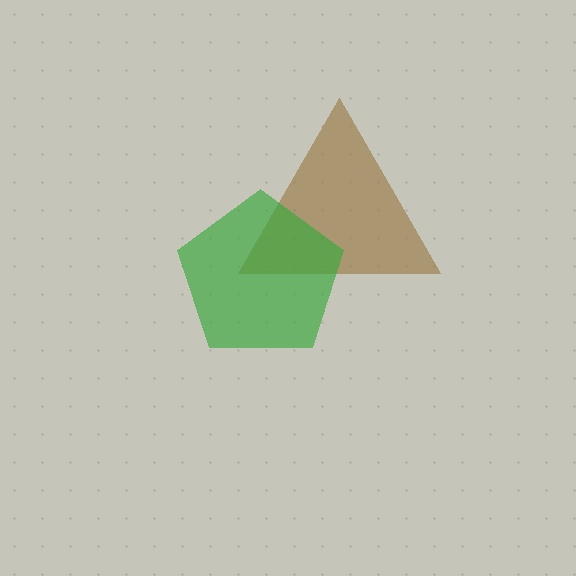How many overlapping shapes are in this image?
There are 2 overlapping shapes in the image.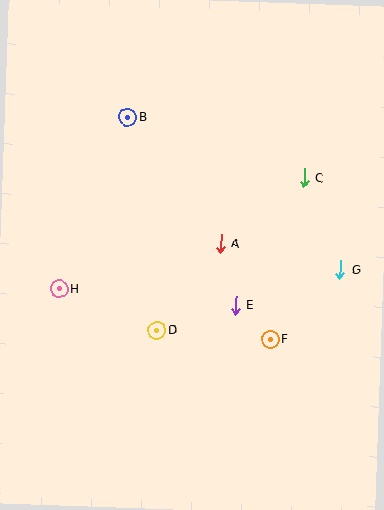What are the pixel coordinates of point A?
Point A is at (221, 243).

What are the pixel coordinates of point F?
Point F is at (270, 339).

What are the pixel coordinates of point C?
Point C is at (304, 178).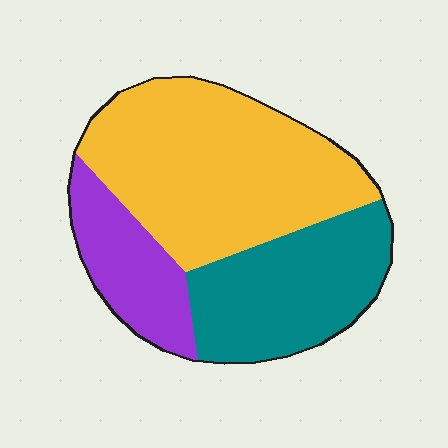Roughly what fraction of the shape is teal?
Teal covers roughly 30% of the shape.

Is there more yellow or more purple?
Yellow.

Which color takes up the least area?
Purple, at roughly 20%.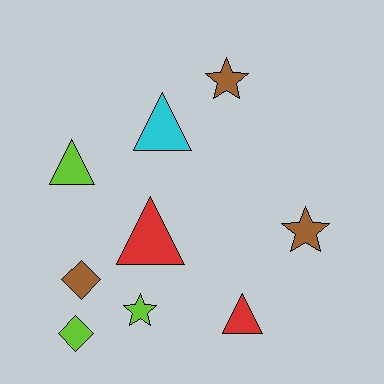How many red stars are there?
There are no red stars.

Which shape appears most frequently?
Triangle, with 4 objects.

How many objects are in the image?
There are 9 objects.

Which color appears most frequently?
Brown, with 3 objects.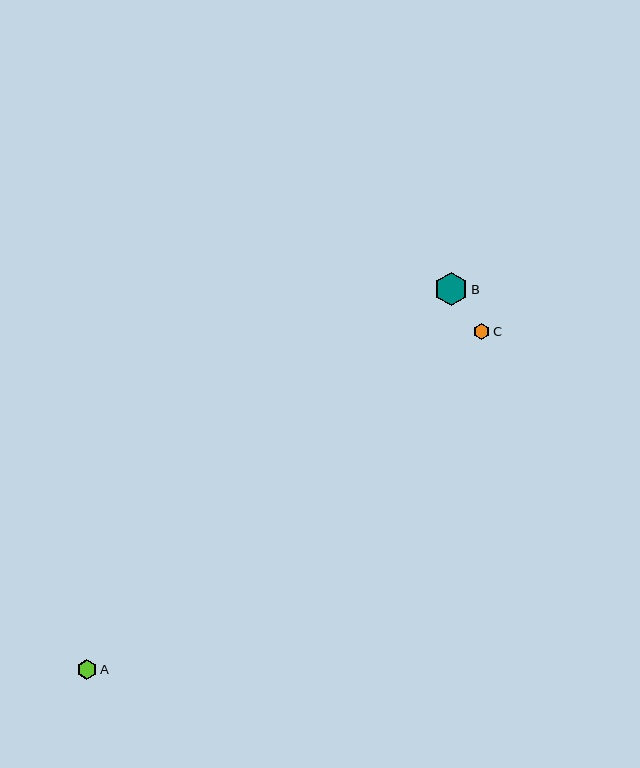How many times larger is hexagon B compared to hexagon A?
Hexagon B is approximately 1.7 times the size of hexagon A.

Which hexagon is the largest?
Hexagon B is the largest with a size of approximately 33 pixels.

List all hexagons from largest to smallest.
From largest to smallest: B, A, C.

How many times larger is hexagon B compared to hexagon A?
Hexagon B is approximately 1.7 times the size of hexagon A.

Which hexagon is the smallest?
Hexagon C is the smallest with a size of approximately 16 pixels.